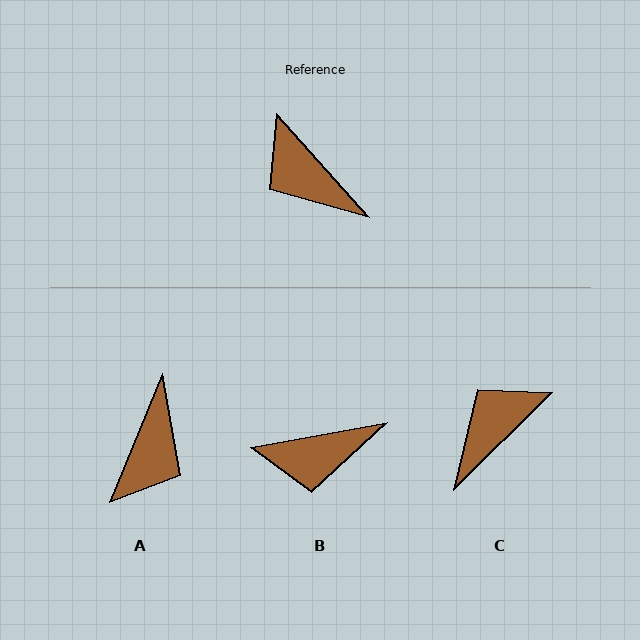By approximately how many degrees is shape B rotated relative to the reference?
Approximately 59 degrees counter-clockwise.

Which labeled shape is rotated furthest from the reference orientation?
A, about 116 degrees away.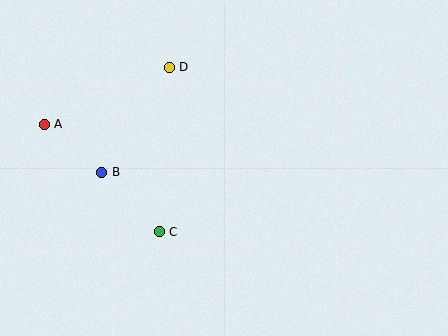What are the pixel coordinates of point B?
Point B is at (102, 172).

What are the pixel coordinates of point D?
Point D is at (169, 67).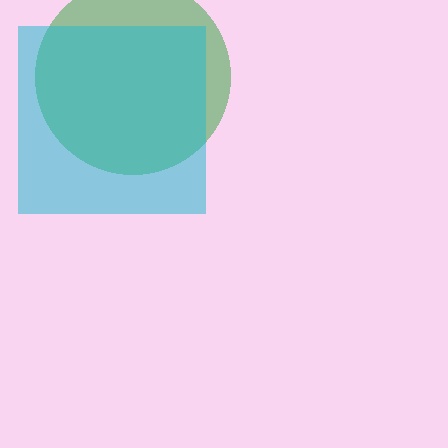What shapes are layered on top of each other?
The layered shapes are: a green circle, a cyan square.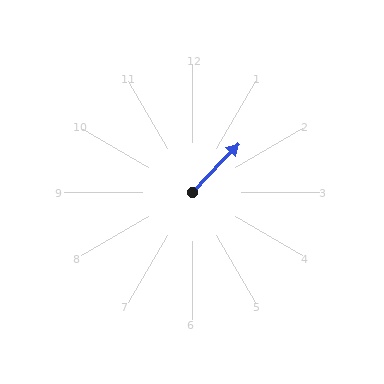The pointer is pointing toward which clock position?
Roughly 1 o'clock.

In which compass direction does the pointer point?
Northeast.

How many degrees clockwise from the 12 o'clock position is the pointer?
Approximately 44 degrees.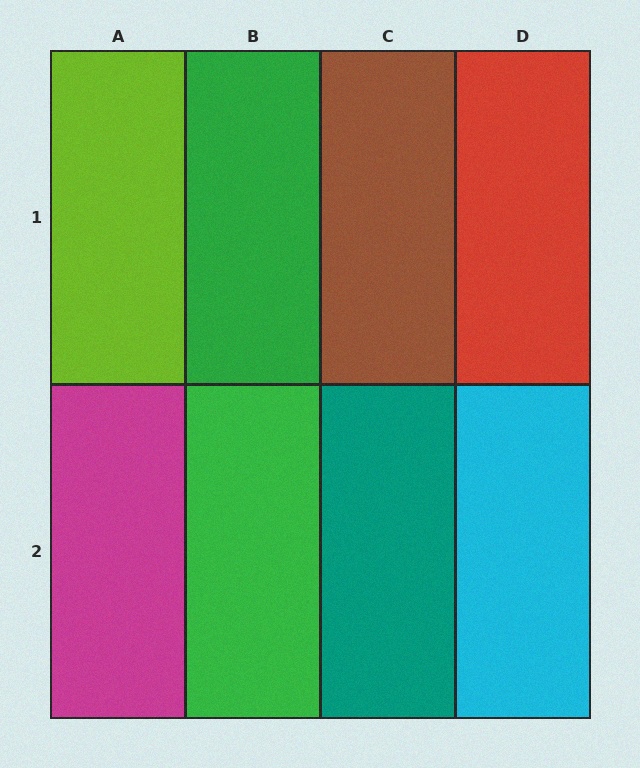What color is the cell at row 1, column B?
Green.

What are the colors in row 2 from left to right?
Magenta, green, teal, cyan.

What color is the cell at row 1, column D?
Red.